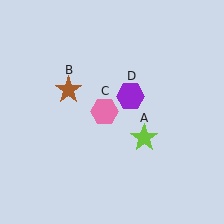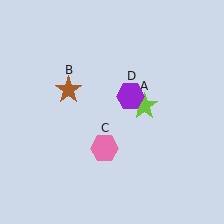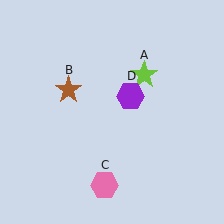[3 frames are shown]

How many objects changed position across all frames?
2 objects changed position: lime star (object A), pink hexagon (object C).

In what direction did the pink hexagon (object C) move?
The pink hexagon (object C) moved down.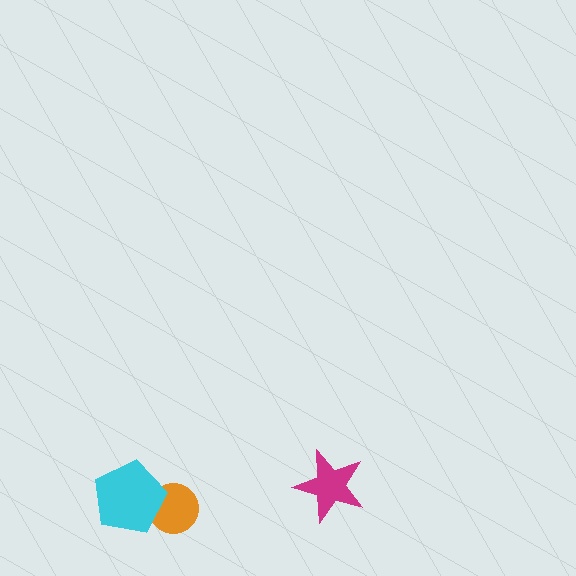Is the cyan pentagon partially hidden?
No, no other shape covers it.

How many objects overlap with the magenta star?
0 objects overlap with the magenta star.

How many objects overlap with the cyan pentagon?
1 object overlaps with the cyan pentagon.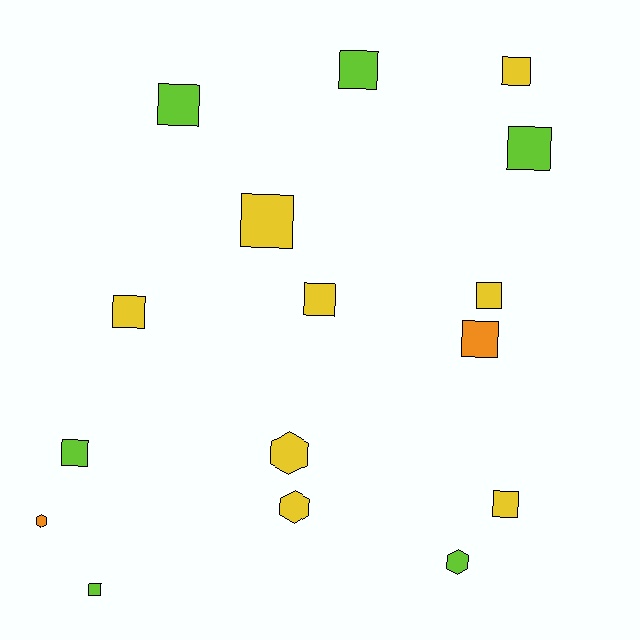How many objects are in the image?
There are 16 objects.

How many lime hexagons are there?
There is 1 lime hexagon.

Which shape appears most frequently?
Square, with 12 objects.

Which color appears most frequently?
Yellow, with 8 objects.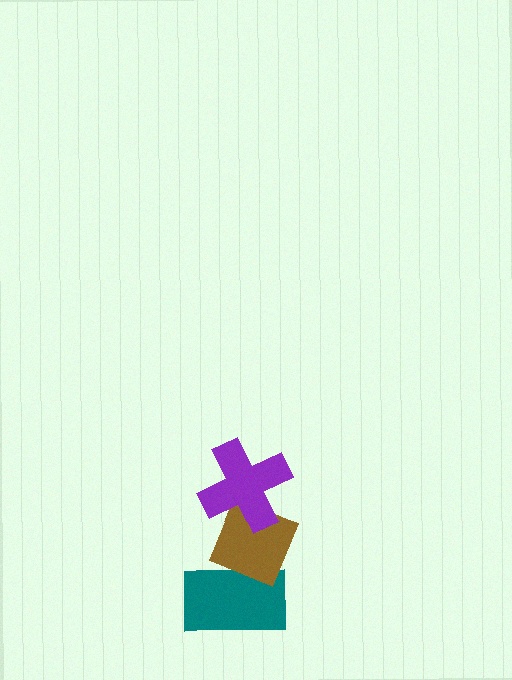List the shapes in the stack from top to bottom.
From top to bottom: the purple cross, the brown diamond, the teal rectangle.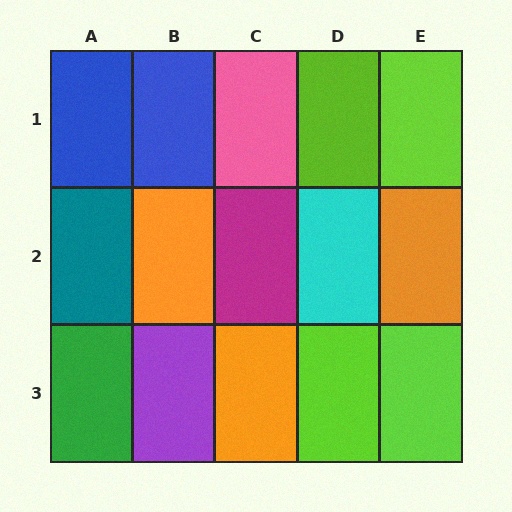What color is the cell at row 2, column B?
Orange.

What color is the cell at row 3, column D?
Lime.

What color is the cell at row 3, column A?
Green.